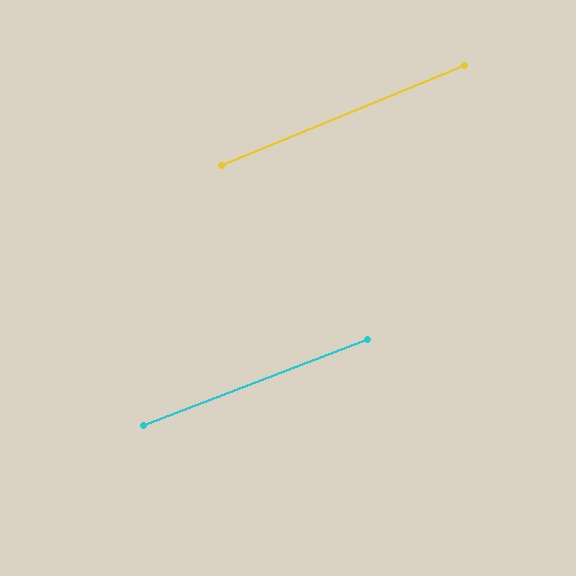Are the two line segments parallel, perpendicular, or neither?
Parallel — their directions differ by only 1.2°.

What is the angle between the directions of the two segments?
Approximately 1 degree.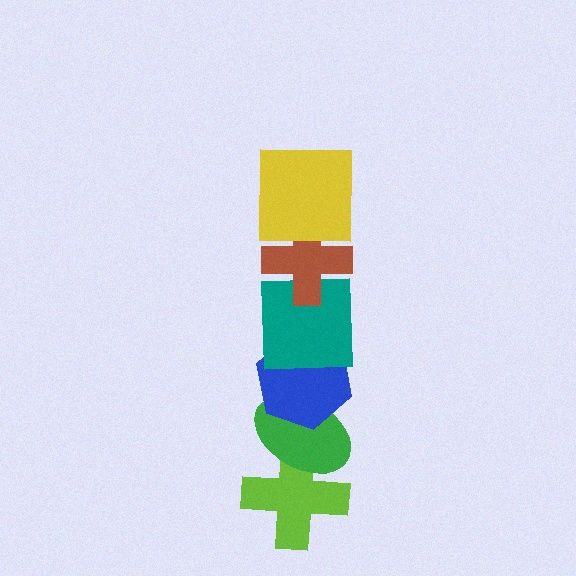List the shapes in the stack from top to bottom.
From top to bottom: the yellow square, the brown cross, the teal square, the blue hexagon, the green ellipse, the lime cross.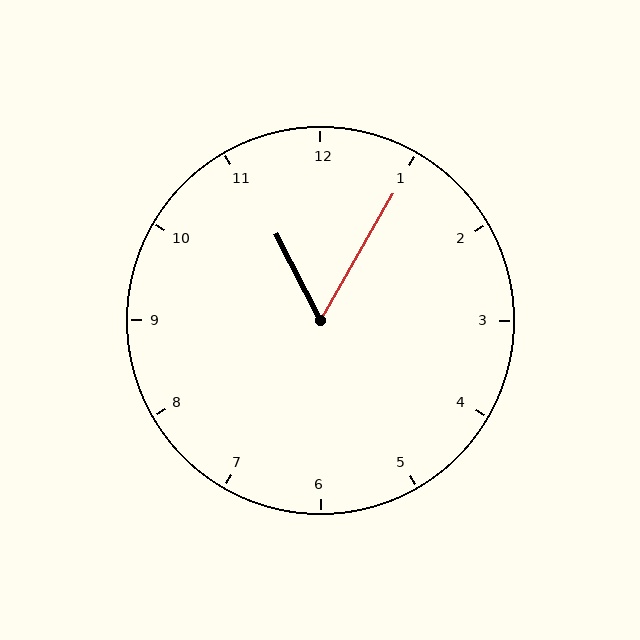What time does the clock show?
11:05.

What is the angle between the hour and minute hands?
Approximately 58 degrees.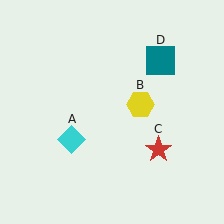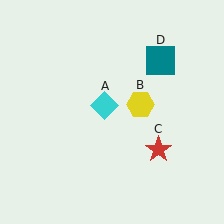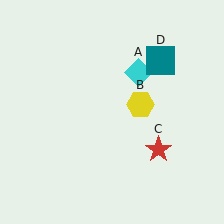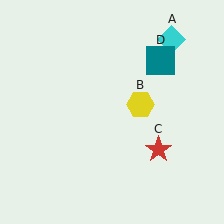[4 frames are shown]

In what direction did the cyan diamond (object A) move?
The cyan diamond (object A) moved up and to the right.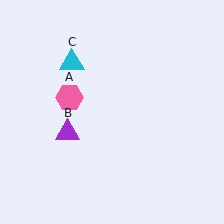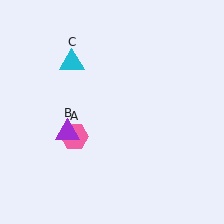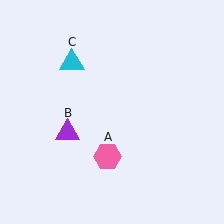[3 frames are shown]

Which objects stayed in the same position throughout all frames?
Purple triangle (object B) and cyan triangle (object C) remained stationary.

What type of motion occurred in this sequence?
The pink hexagon (object A) rotated counterclockwise around the center of the scene.